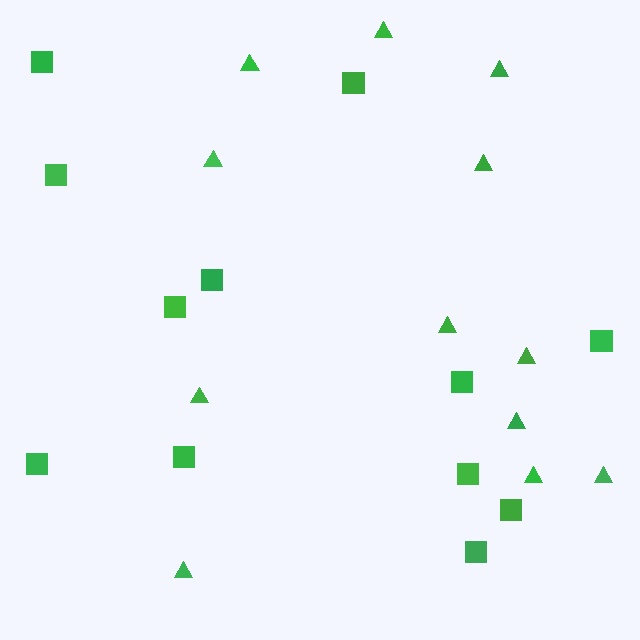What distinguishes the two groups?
There are 2 groups: one group of squares (12) and one group of triangles (12).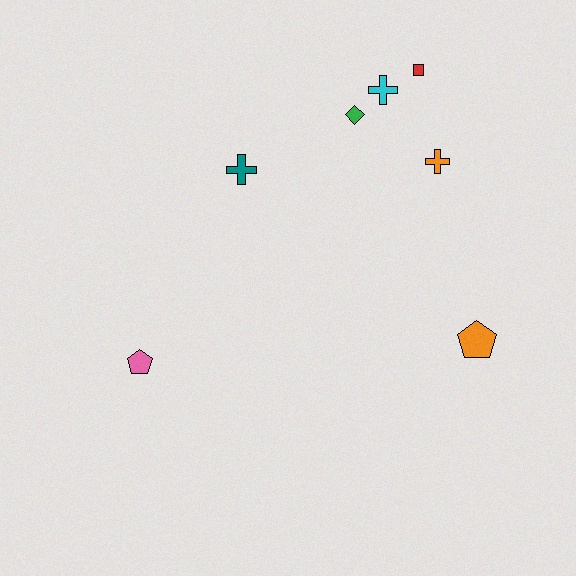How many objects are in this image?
There are 7 objects.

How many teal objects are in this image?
There is 1 teal object.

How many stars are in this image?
There are no stars.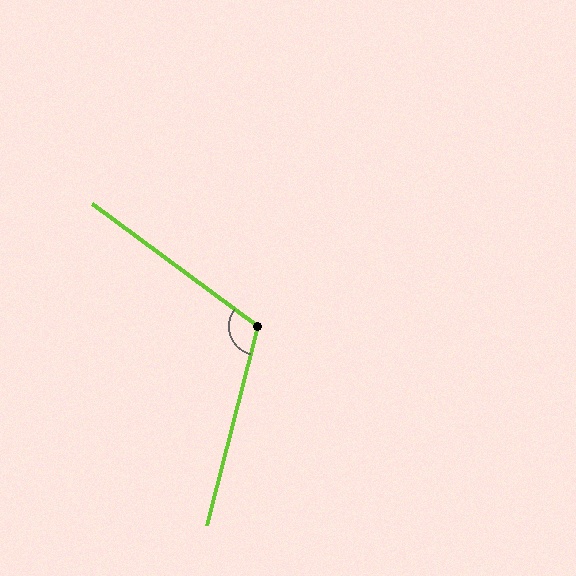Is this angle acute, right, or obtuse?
It is obtuse.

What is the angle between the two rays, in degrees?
Approximately 112 degrees.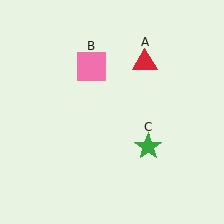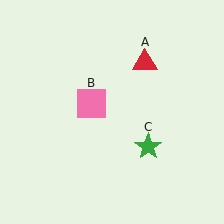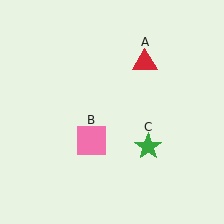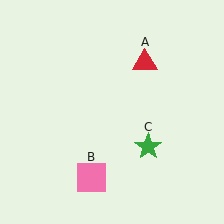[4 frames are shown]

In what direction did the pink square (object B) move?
The pink square (object B) moved down.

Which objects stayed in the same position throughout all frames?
Red triangle (object A) and green star (object C) remained stationary.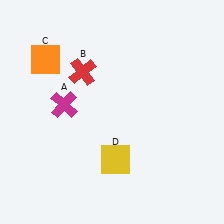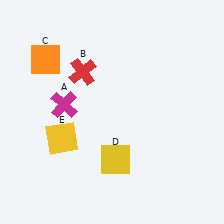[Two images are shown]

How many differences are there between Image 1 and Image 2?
There is 1 difference between the two images.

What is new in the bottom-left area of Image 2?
A yellow square (E) was added in the bottom-left area of Image 2.